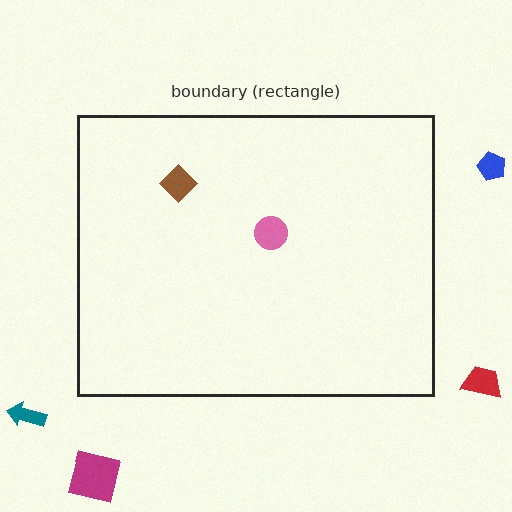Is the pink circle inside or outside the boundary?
Inside.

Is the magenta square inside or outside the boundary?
Outside.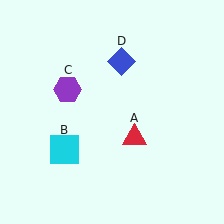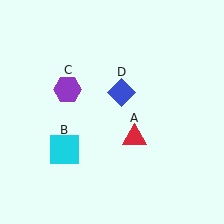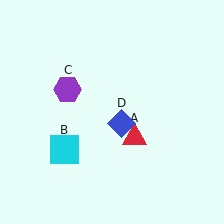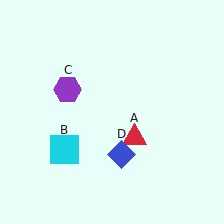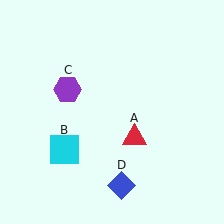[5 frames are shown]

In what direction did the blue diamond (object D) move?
The blue diamond (object D) moved down.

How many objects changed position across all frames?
1 object changed position: blue diamond (object D).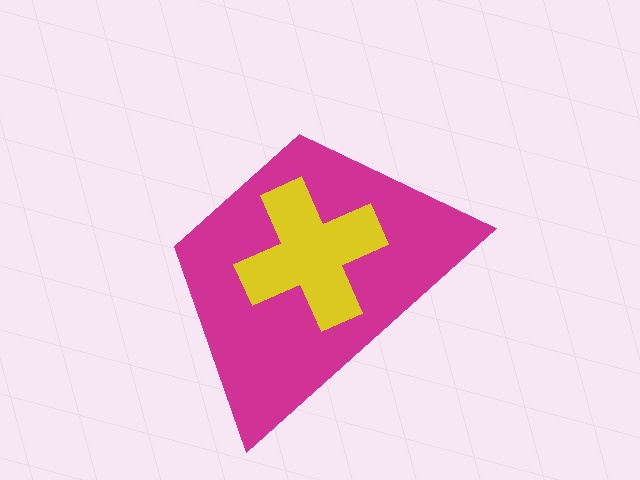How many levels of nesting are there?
2.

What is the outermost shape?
The magenta trapezoid.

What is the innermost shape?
The yellow cross.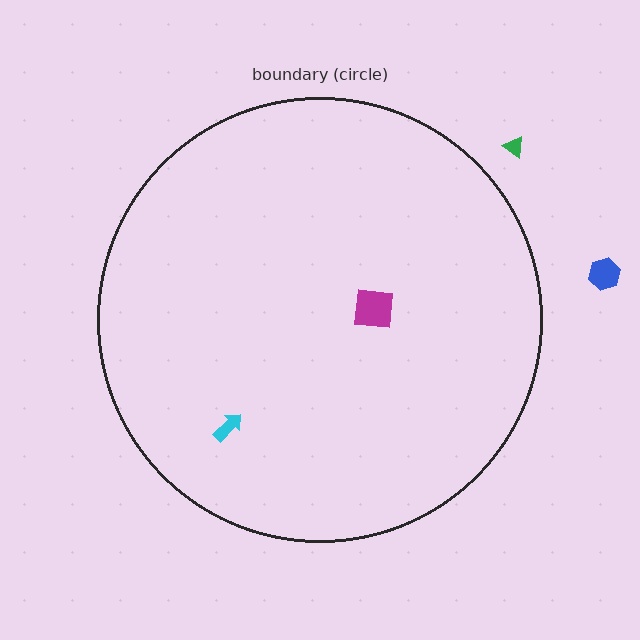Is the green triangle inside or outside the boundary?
Outside.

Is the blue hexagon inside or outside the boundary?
Outside.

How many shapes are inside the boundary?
2 inside, 2 outside.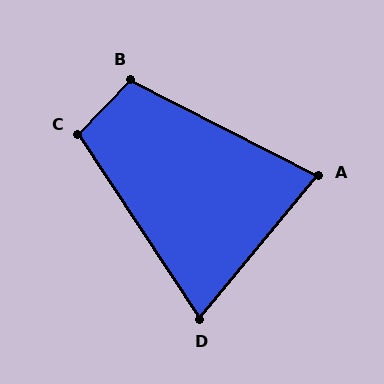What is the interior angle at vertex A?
Approximately 77 degrees (acute).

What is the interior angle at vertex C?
Approximately 103 degrees (obtuse).